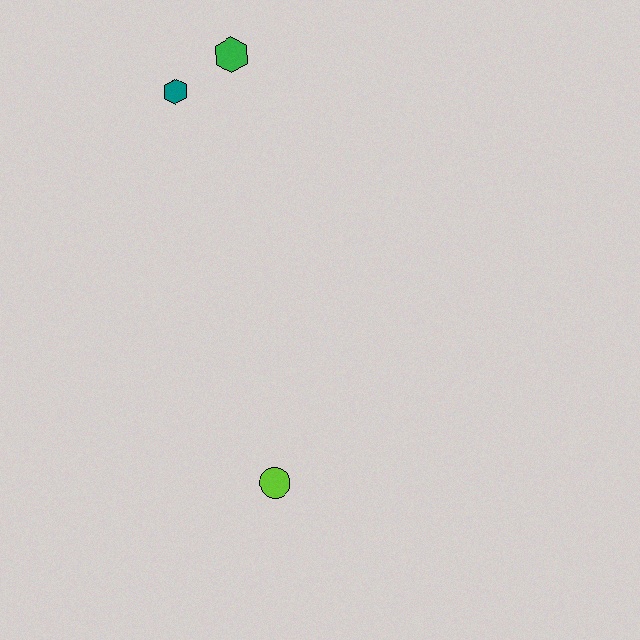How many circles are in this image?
There is 1 circle.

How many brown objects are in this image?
There are no brown objects.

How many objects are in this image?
There are 3 objects.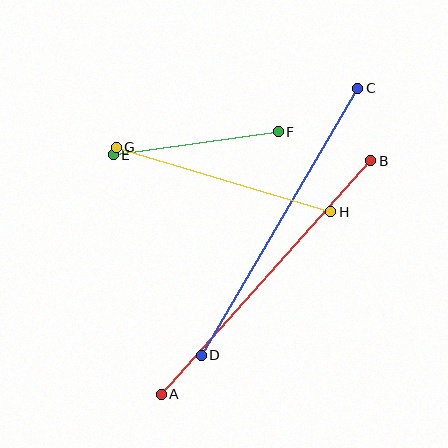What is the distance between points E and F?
The distance is approximately 167 pixels.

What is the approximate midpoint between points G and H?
The midpoint is at approximately (224, 179) pixels.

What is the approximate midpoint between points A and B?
The midpoint is at approximately (266, 277) pixels.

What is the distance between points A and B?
The distance is approximately 314 pixels.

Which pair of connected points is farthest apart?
Points A and B are farthest apart.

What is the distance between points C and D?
The distance is approximately 310 pixels.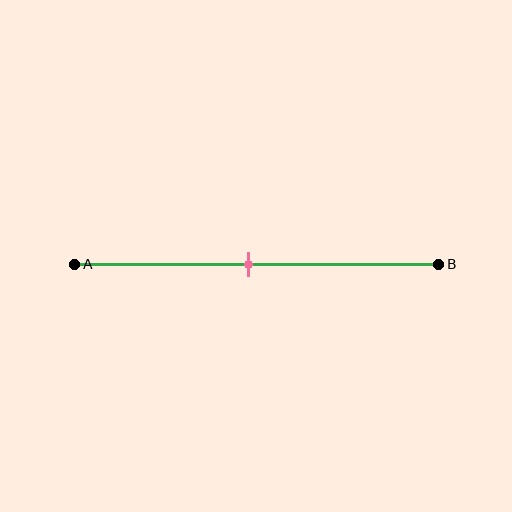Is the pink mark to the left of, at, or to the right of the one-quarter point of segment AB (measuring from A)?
The pink mark is to the right of the one-quarter point of segment AB.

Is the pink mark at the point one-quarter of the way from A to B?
No, the mark is at about 50% from A, not at the 25% one-quarter point.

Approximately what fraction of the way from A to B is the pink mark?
The pink mark is approximately 50% of the way from A to B.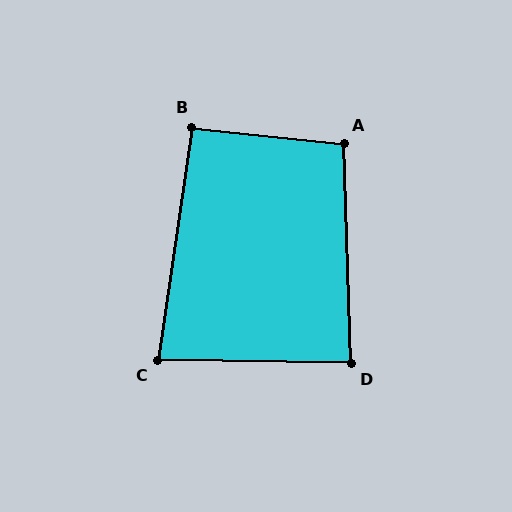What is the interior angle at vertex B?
Approximately 93 degrees (approximately right).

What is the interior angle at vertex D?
Approximately 87 degrees (approximately right).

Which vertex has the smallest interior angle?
C, at approximately 83 degrees.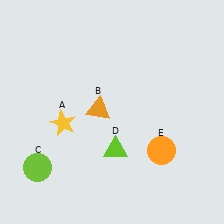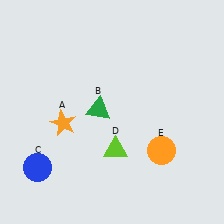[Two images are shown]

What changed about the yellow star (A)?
In Image 1, A is yellow. In Image 2, it changed to orange.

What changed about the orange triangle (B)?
In Image 1, B is orange. In Image 2, it changed to green.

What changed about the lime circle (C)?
In Image 1, C is lime. In Image 2, it changed to blue.